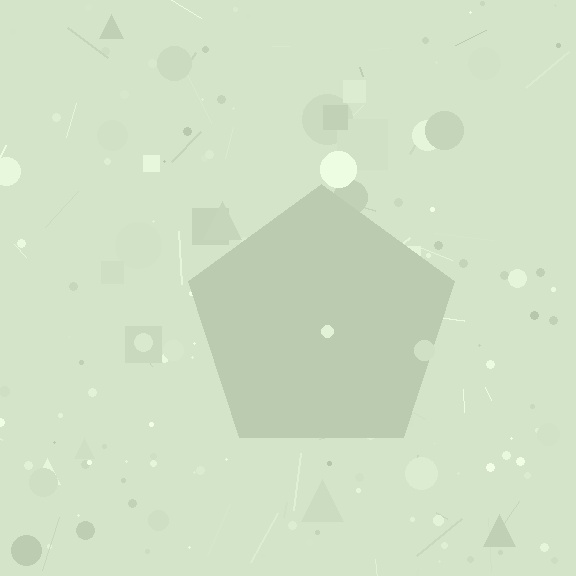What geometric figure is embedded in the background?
A pentagon is embedded in the background.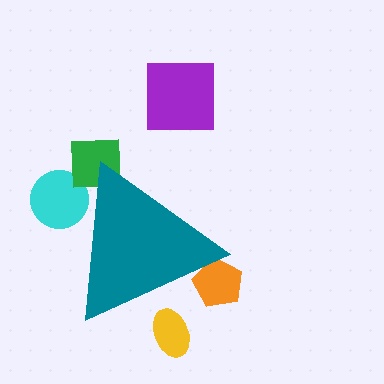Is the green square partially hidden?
Yes, the green square is partially hidden behind the teal triangle.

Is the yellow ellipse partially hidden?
Yes, the yellow ellipse is partially hidden behind the teal triangle.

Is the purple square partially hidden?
No, the purple square is fully visible.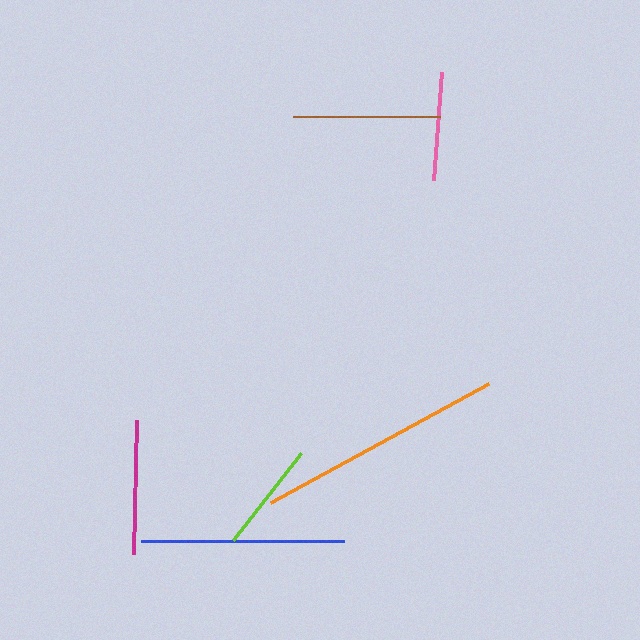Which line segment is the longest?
The orange line is the longest at approximately 248 pixels.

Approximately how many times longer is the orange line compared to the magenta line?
The orange line is approximately 1.8 times the length of the magenta line.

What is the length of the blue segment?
The blue segment is approximately 203 pixels long.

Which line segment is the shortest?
The pink line is the shortest at approximately 108 pixels.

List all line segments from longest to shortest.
From longest to shortest: orange, blue, brown, magenta, lime, pink.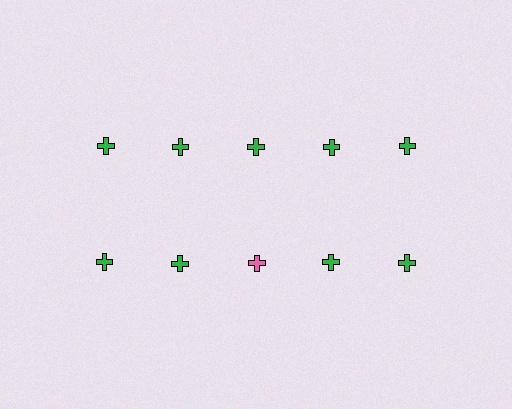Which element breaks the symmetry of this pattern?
The pink cross in the second row, center column breaks the symmetry. All other shapes are green crosses.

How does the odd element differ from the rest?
It has a different color: pink instead of green.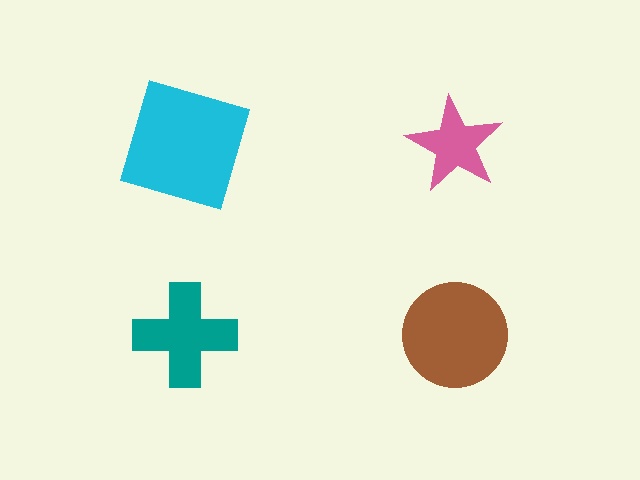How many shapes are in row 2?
2 shapes.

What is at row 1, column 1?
A cyan square.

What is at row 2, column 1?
A teal cross.